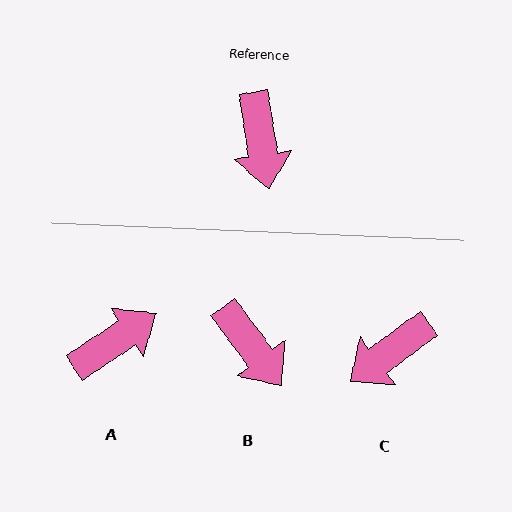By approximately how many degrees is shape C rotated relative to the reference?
Approximately 62 degrees clockwise.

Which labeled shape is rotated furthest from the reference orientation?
A, about 115 degrees away.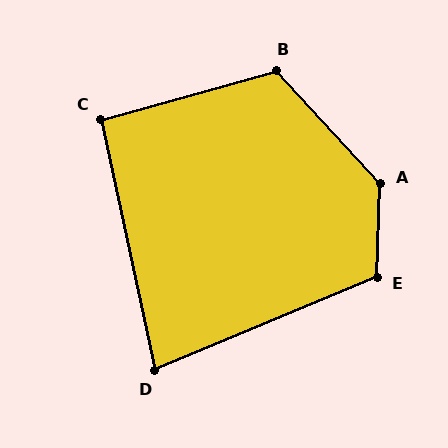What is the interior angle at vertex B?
Approximately 117 degrees (obtuse).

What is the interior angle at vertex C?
Approximately 93 degrees (approximately right).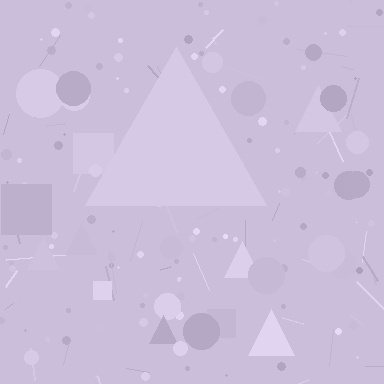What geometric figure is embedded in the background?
A triangle is embedded in the background.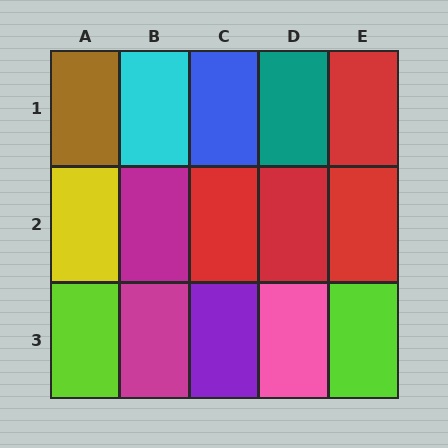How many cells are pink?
1 cell is pink.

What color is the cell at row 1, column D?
Teal.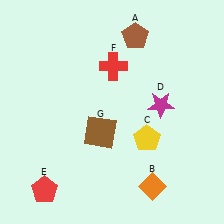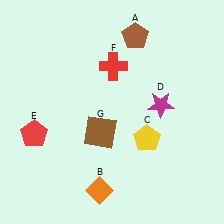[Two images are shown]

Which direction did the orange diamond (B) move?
The orange diamond (B) moved left.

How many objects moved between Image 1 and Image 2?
2 objects moved between the two images.